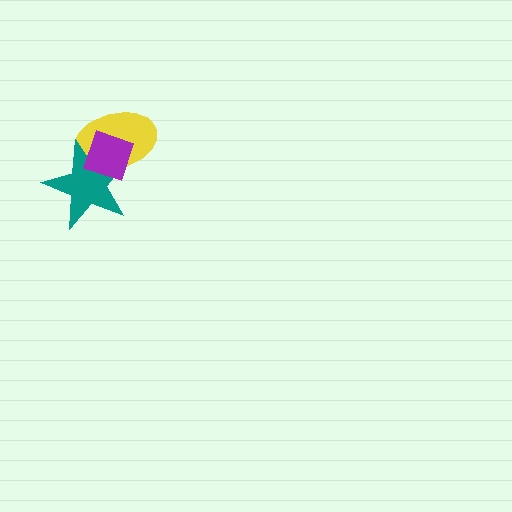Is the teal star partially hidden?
Yes, it is partially covered by another shape.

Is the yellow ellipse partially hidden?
Yes, it is partially covered by another shape.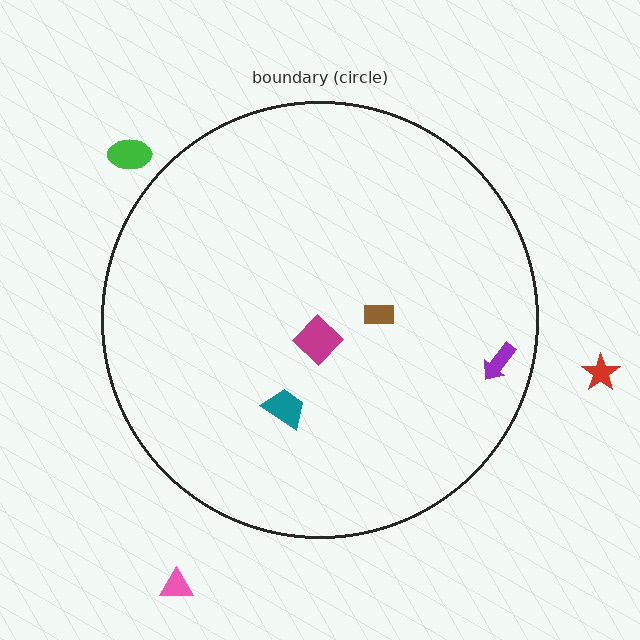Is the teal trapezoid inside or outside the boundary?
Inside.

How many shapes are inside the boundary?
4 inside, 3 outside.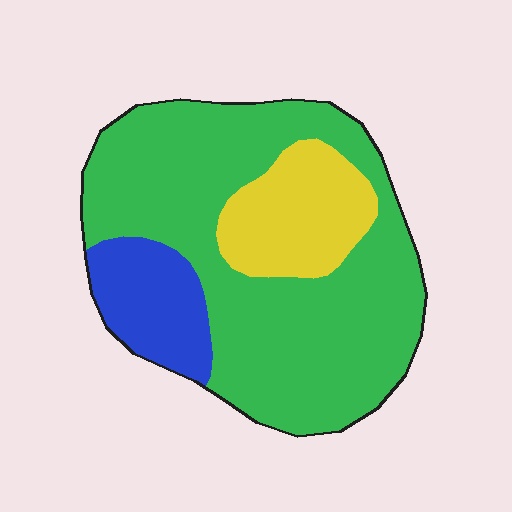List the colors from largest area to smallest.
From largest to smallest: green, yellow, blue.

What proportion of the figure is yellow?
Yellow covers around 20% of the figure.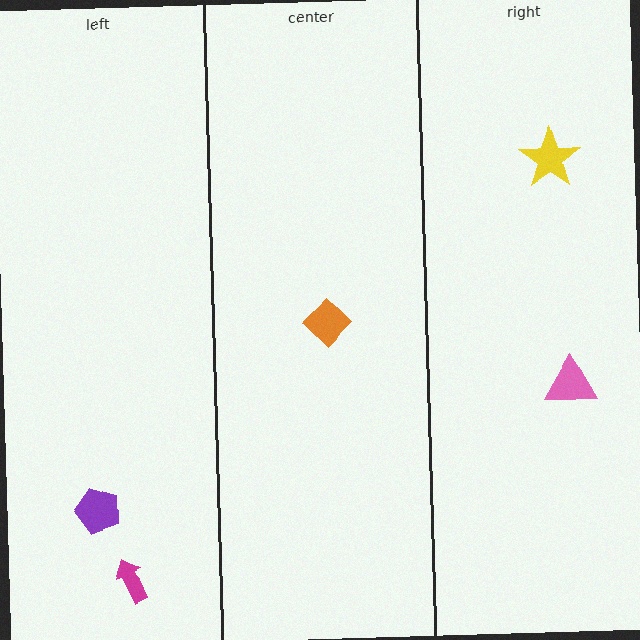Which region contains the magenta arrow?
The left region.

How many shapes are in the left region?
2.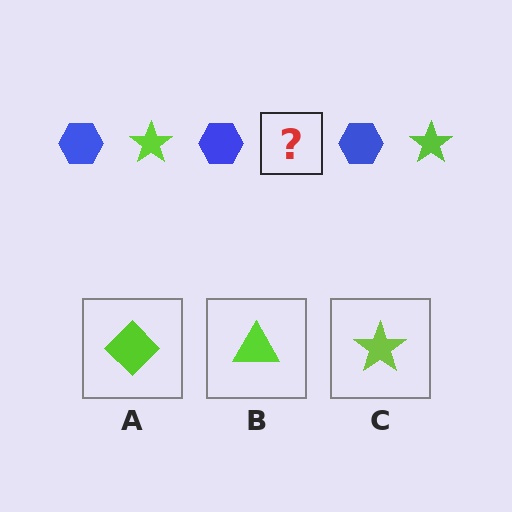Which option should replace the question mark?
Option C.